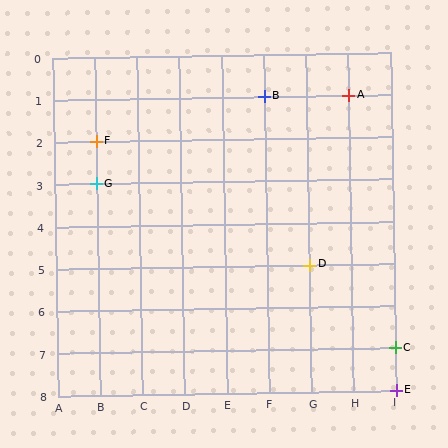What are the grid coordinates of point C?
Point C is at grid coordinates (I, 7).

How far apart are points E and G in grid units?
Points E and G are 7 columns and 5 rows apart (about 8.6 grid units diagonally).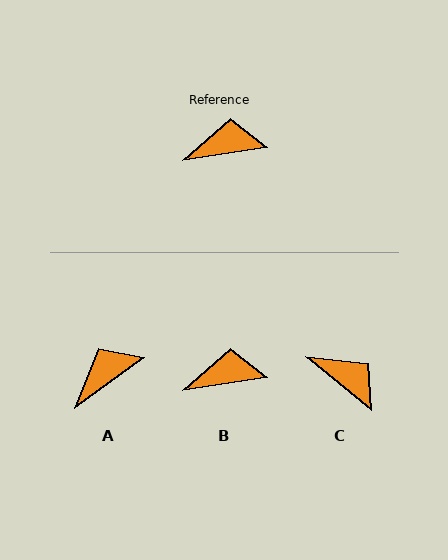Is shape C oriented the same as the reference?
No, it is off by about 48 degrees.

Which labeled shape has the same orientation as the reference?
B.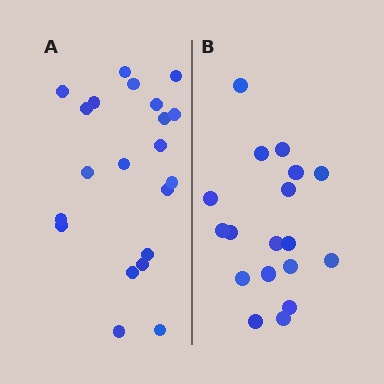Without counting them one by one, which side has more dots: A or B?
Region A (the left region) has more dots.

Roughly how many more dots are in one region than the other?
Region A has just a few more — roughly 2 or 3 more dots than region B.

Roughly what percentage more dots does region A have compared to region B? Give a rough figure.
About 15% more.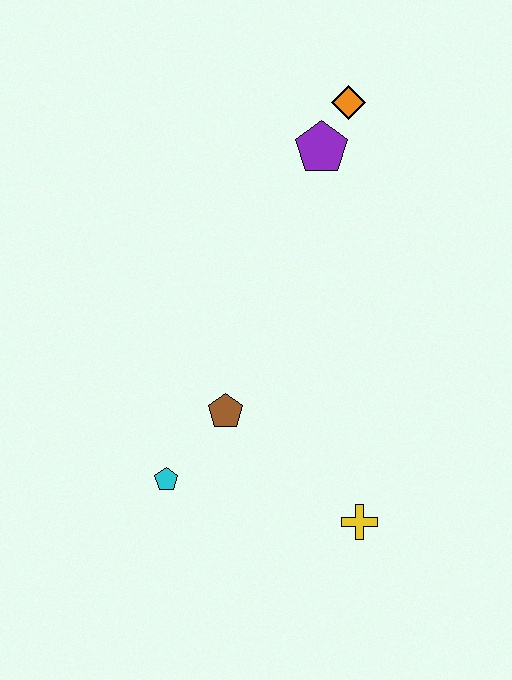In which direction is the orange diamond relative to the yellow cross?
The orange diamond is above the yellow cross.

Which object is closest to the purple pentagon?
The orange diamond is closest to the purple pentagon.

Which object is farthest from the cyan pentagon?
The orange diamond is farthest from the cyan pentagon.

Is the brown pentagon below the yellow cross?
No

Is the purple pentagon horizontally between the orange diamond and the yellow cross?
No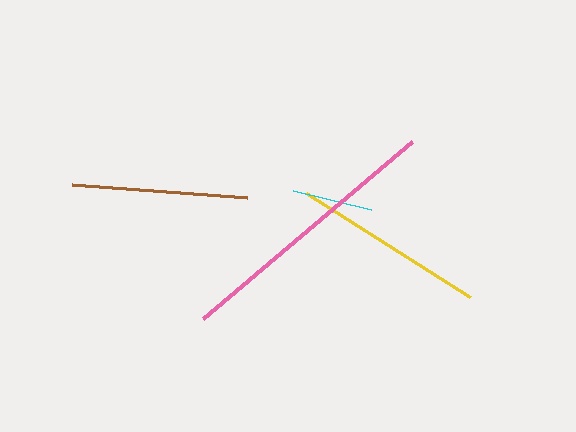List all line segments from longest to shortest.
From longest to shortest: pink, yellow, brown, cyan.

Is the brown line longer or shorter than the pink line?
The pink line is longer than the brown line.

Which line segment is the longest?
The pink line is the longest at approximately 274 pixels.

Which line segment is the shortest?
The cyan line is the shortest at approximately 80 pixels.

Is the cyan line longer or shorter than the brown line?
The brown line is longer than the cyan line.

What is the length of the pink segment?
The pink segment is approximately 274 pixels long.